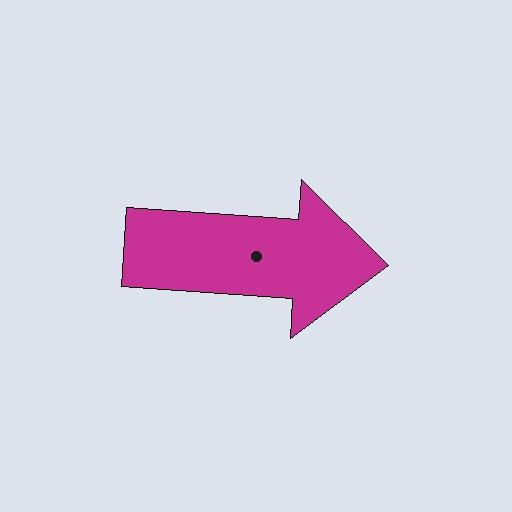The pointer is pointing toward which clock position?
Roughly 3 o'clock.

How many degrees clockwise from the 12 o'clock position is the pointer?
Approximately 94 degrees.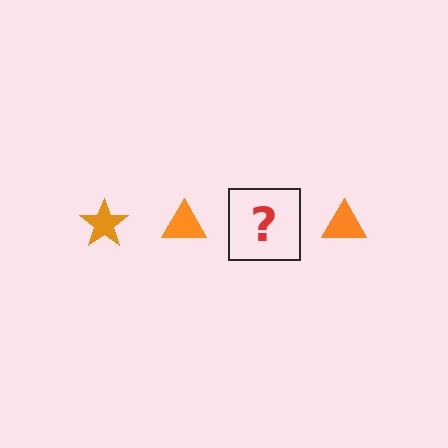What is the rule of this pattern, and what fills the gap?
The rule is that the pattern cycles through star, triangle shapes in orange. The gap should be filled with an orange star.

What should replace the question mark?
The question mark should be replaced with an orange star.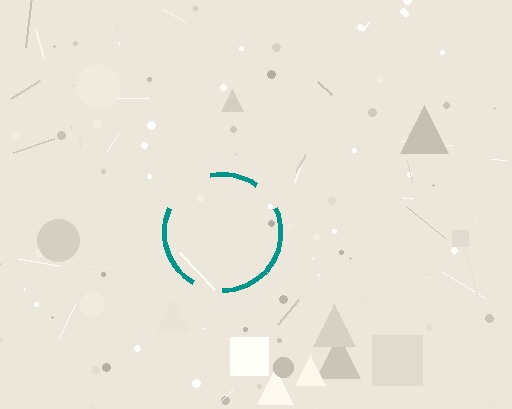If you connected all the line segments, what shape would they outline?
They would outline a circle.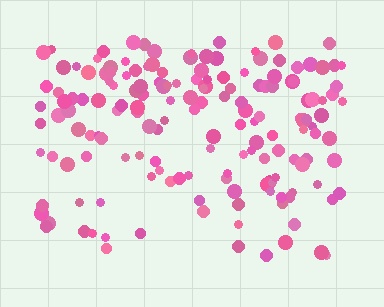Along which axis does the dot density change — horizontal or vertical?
Vertical.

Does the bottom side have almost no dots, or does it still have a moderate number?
Still a moderate number, just noticeably fewer than the top.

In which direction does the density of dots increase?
From bottom to top, with the top side densest.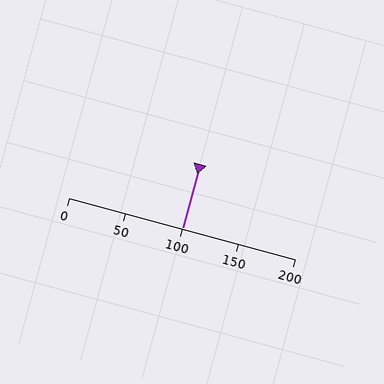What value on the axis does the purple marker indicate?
The marker indicates approximately 100.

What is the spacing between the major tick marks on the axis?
The major ticks are spaced 50 apart.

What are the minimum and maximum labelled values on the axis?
The axis runs from 0 to 200.